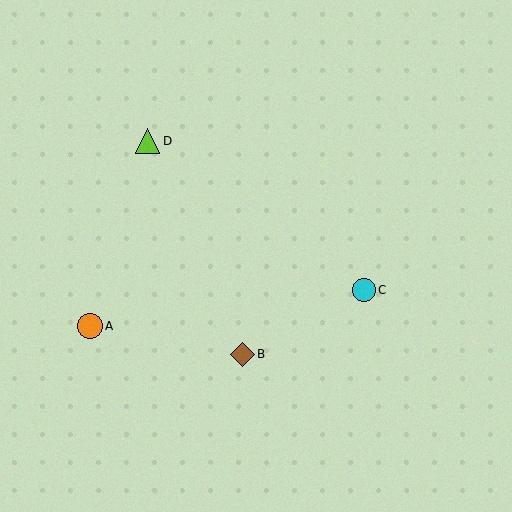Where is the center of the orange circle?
The center of the orange circle is at (90, 326).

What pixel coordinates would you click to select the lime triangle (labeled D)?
Click at (147, 141) to select the lime triangle D.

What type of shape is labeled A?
Shape A is an orange circle.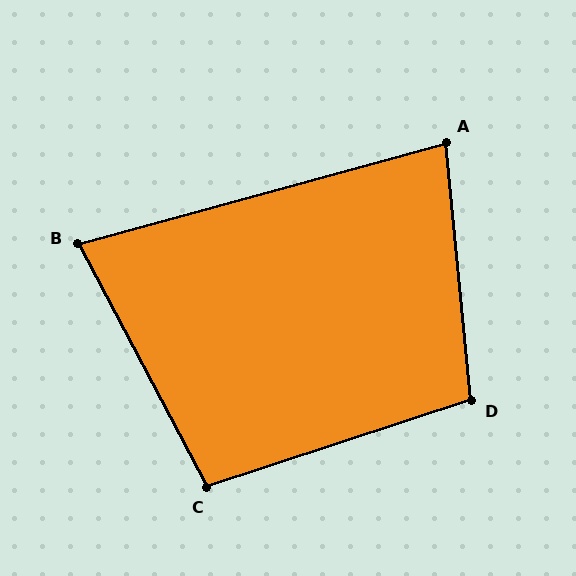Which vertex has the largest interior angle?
D, at approximately 103 degrees.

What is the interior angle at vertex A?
Approximately 80 degrees (acute).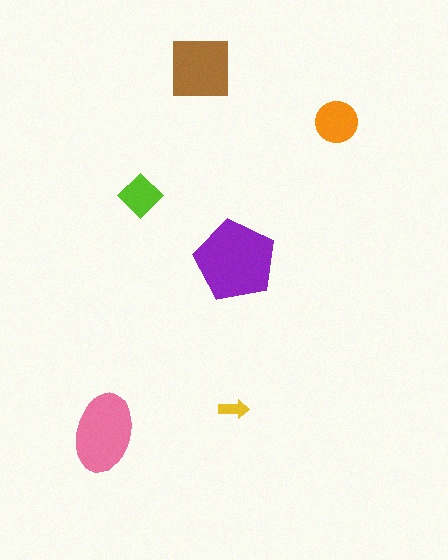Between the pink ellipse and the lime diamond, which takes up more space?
The pink ellipse.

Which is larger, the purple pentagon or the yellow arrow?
The purple pentagon.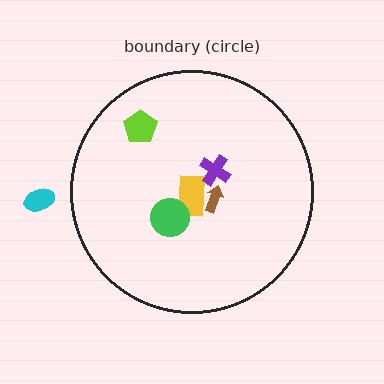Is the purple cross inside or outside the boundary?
Inside.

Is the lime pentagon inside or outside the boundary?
Inside.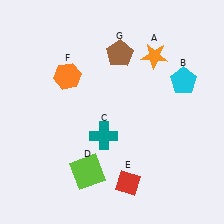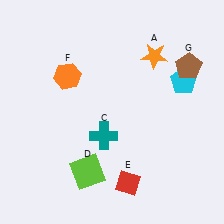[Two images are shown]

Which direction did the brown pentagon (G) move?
The brown pentagon (G) moved right.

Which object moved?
The brown pentagon (G) moved right.